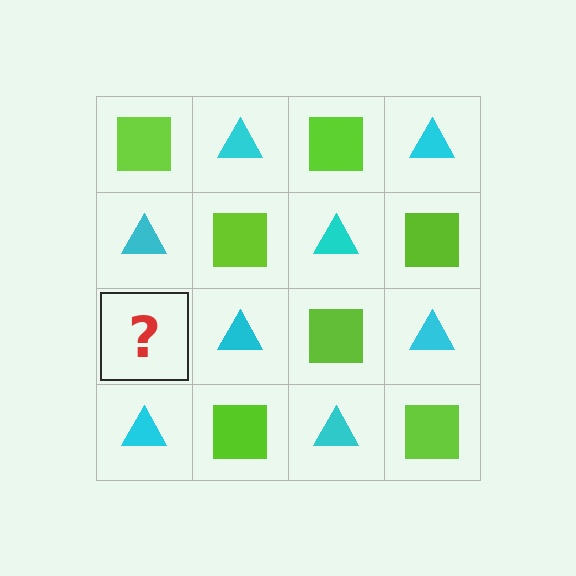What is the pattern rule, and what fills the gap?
The rule is that it alternates lime square and cyan triangle in a checkerboard pattern. The gap should be filled with a lime square.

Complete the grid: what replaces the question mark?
The question mark should be replaced with a lime square.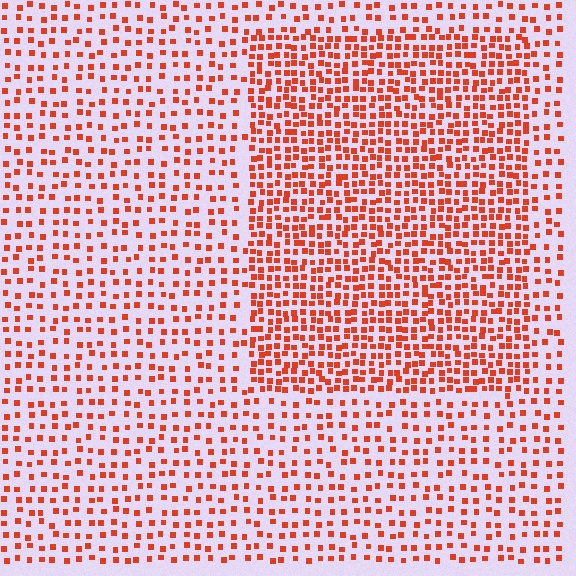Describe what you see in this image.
The image contains small red elements arranged at two different densities. A rectangle-shaped region is visible where the elements are more densely packed than the surrounding area.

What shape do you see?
I see a rectangle.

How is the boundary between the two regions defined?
The boundary is defined by a change in element density (approximately 2.0x ratio). All elements are the same color, size, and shape.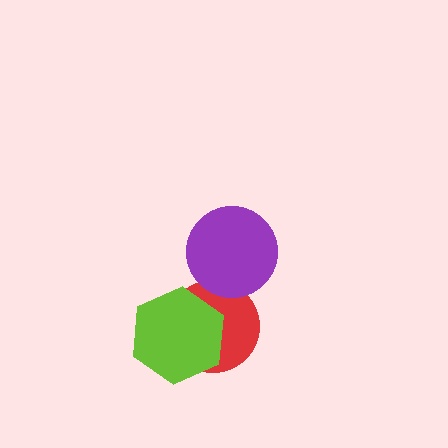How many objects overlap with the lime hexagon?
1 object overlaps with the lime hexagon.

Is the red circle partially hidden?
Yes, it is partially covered by another shape.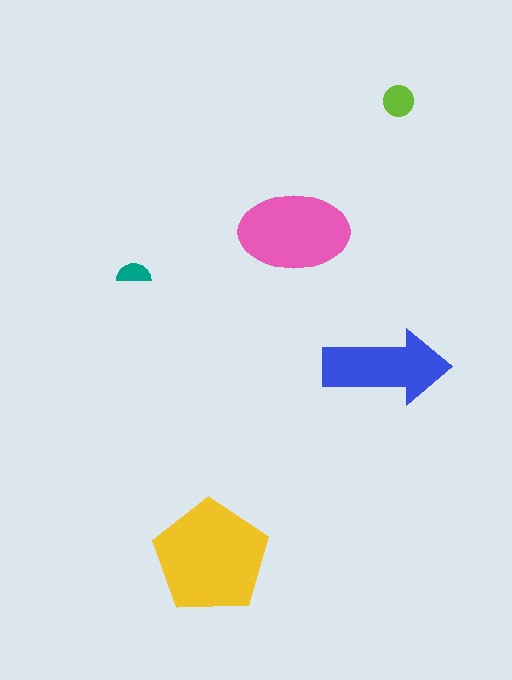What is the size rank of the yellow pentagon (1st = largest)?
1st.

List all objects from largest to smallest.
The yellow pentagon, the pink ellipse, the blue arrow, the lime circle, the teal semicircle.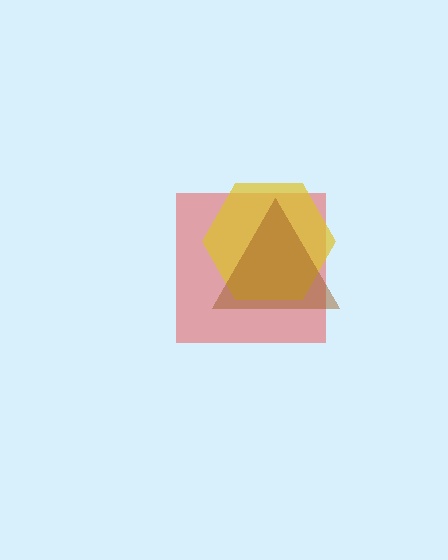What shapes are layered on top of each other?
The layered shapes are: a red square, a yellow hexagon, a brown triangle.